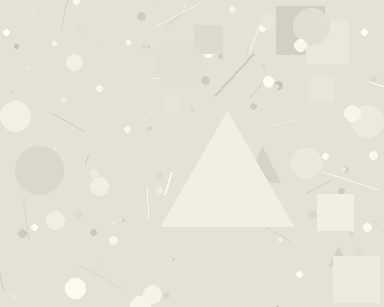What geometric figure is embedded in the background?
A triangle is embedded in the background.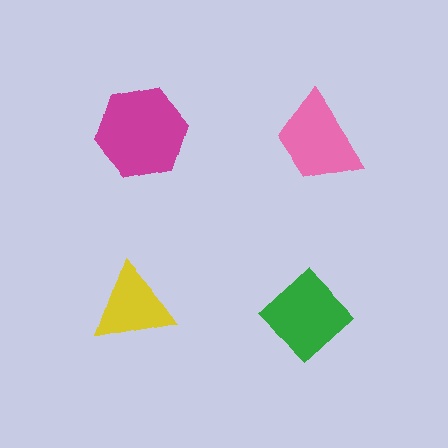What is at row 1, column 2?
A pink trapezoid.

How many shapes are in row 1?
2 shapes.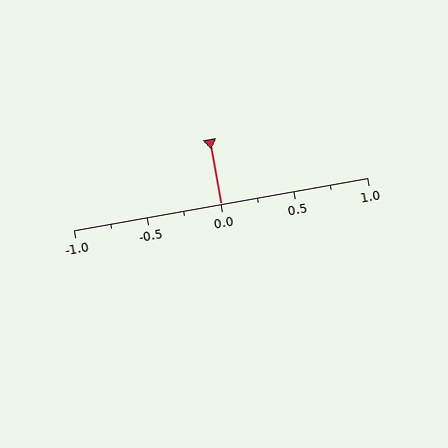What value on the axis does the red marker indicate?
The marker indicates approximately 0.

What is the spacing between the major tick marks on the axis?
The major ticks are spaced 0.5 apart.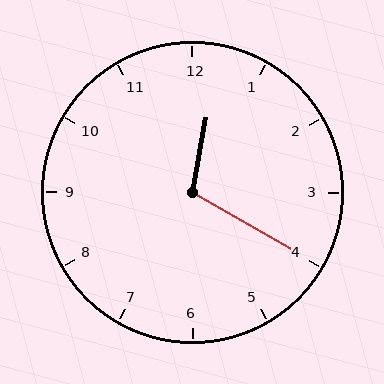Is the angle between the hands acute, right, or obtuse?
It is obtuse.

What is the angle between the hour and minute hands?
Approximately 110 degrees.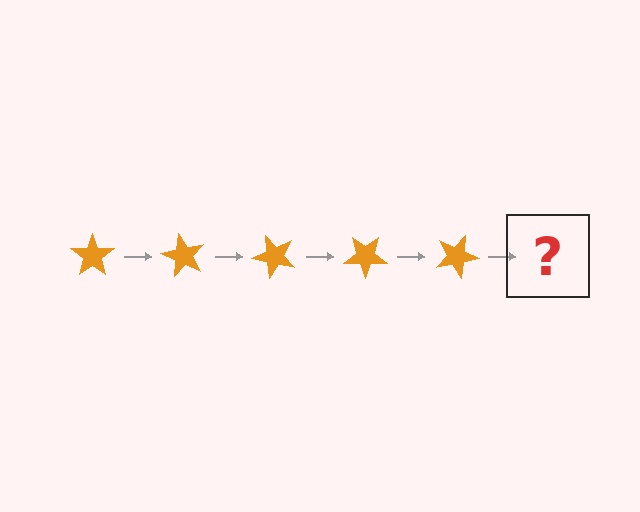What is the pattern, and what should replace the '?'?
The pattern is that the star rotates 60 degrees each step. The '?' should be an orange star rotated 300 degrees.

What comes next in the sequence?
The next element should be an orange star rotated 300 degrees.